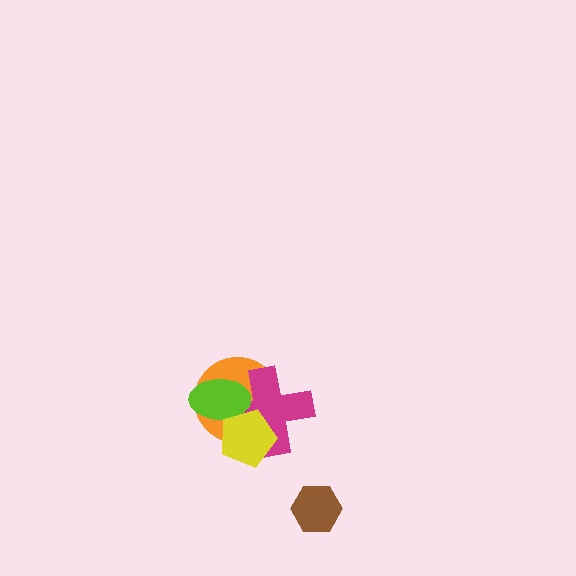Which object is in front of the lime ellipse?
The yellow pentagon is in front of the lime ellipse.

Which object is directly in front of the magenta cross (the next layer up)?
The lime ellipse is directly in front of the magenta cross.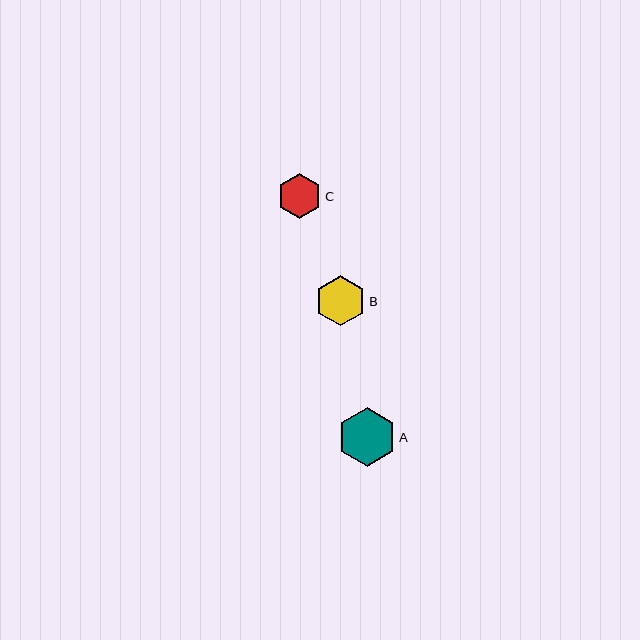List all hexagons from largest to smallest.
From largest to smallest: A, B, C.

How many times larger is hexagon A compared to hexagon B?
Hexagon A is approximately 1.2 times the size of hexagon B.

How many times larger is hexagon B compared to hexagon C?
Hexagon B is approximately 1.1 times the size of hexagon C.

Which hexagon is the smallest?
Hexagon C is the smallest with a size of approximately 44 pixels.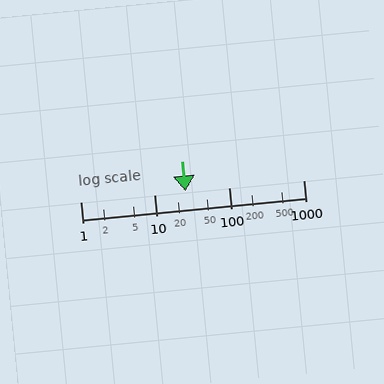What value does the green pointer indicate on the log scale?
The pointer indicates approximately 26.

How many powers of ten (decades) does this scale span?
The scale spans 3 decades, from 1 to 1000.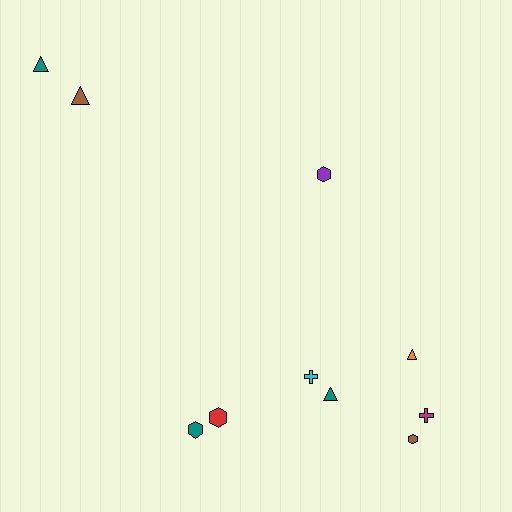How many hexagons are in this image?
There are 4 hexagons.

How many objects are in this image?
There are 10 objects.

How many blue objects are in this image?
There are no blue objects.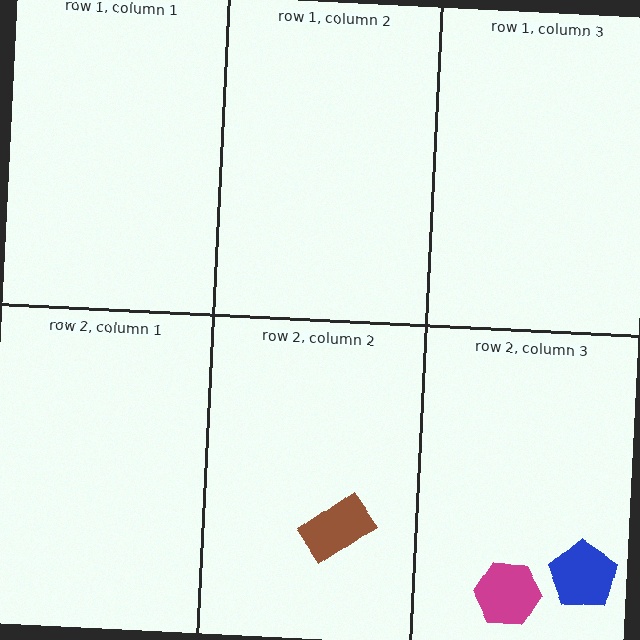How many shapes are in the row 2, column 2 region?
1.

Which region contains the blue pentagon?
The row 2, column 3 region.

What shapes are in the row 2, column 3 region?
The magenta hexagon, the blue pentagon.